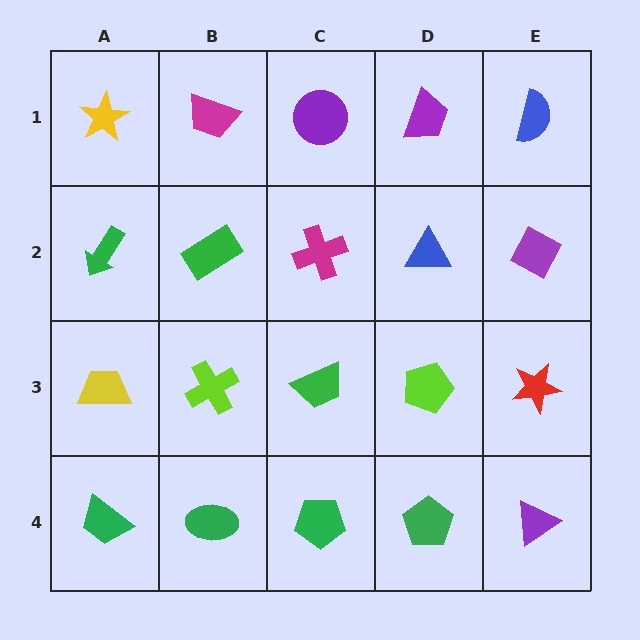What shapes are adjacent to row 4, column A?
A yellow trapezoid (row 3, column A), a green ellipse (row 4, column B).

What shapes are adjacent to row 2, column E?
A blue semicircle (row 1, column E), a red star (row 3, column E), a blue triangle (row 2, column D).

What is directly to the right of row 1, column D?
A blue semicircle.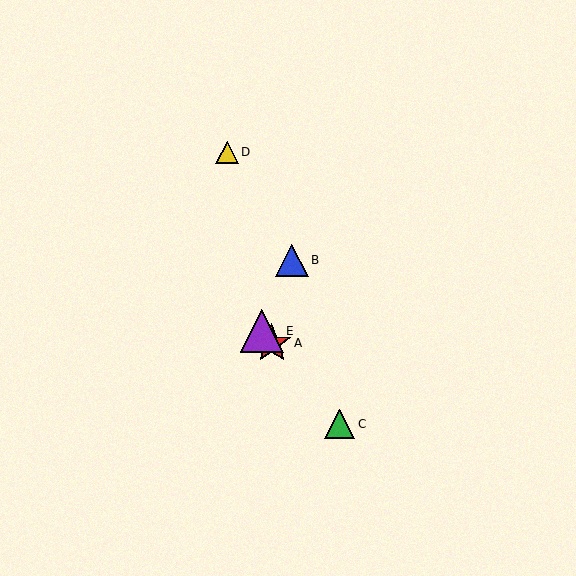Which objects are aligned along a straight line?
Objects A, C, E are aligned along a straight line.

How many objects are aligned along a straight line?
3 objects (A, C, E) are aligned along a straight line.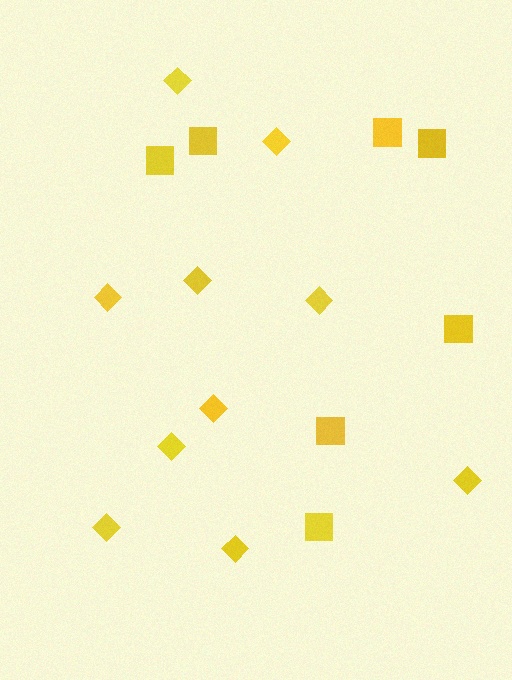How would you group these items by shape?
There are 2 groups: one group of diamonds (10) and one group of squares (7).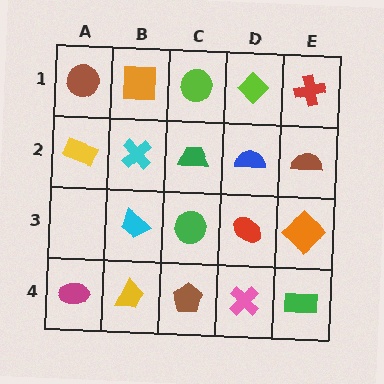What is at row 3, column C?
A green circle.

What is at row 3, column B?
A cyan trapezoid.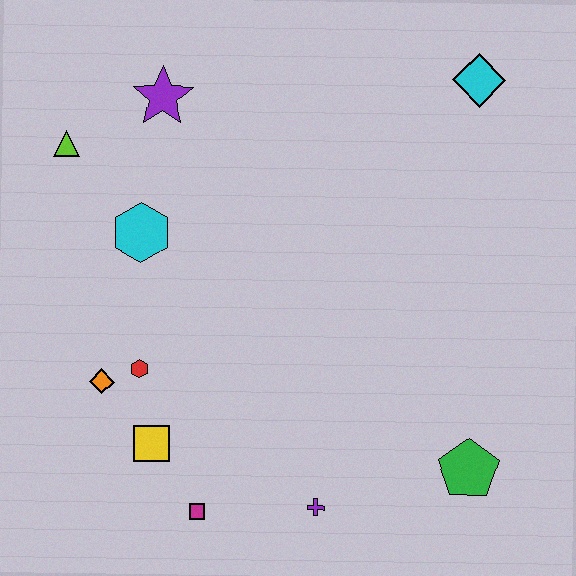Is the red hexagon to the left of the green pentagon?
Yes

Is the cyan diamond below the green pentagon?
No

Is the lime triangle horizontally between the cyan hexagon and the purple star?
No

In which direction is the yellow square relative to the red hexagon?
The yellow square is below the red hexagon.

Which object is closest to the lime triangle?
The purple star is closest to the lime triangle.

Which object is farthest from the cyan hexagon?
The green pentagon is farthest from the cyan hexagon.